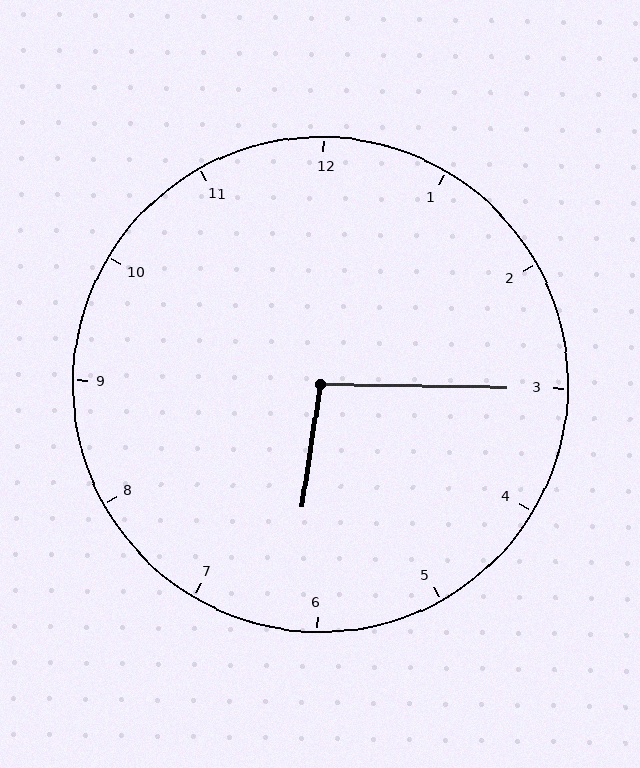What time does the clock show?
6:15.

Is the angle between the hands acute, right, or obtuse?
It is obtuse.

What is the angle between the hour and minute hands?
Approximately 98 degrees.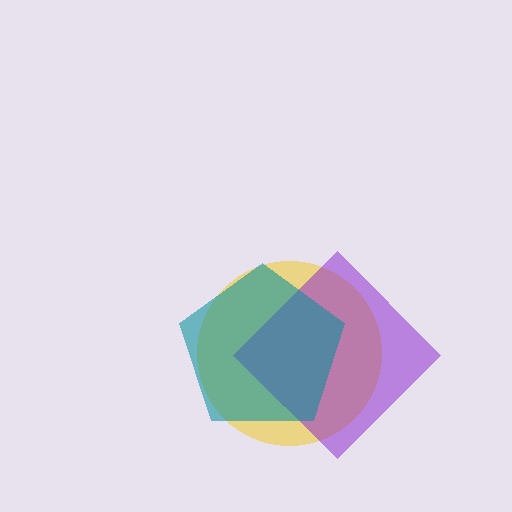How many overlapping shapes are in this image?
There are 3 overlapping shapes in the image.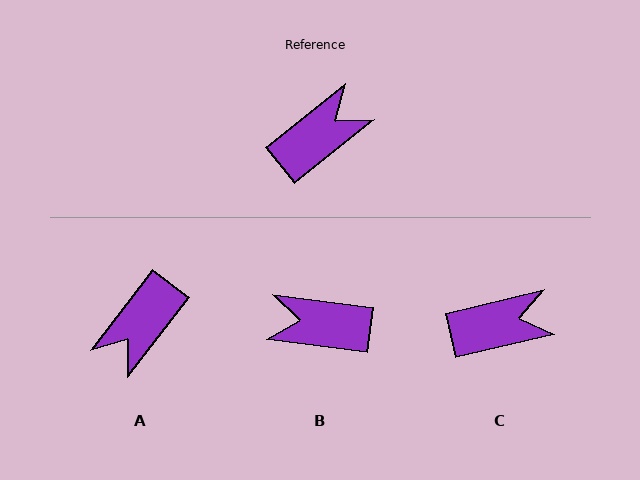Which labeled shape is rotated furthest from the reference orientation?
A, about 166 degrees away.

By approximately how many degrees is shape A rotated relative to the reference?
Approximately 166 degrees clockwise.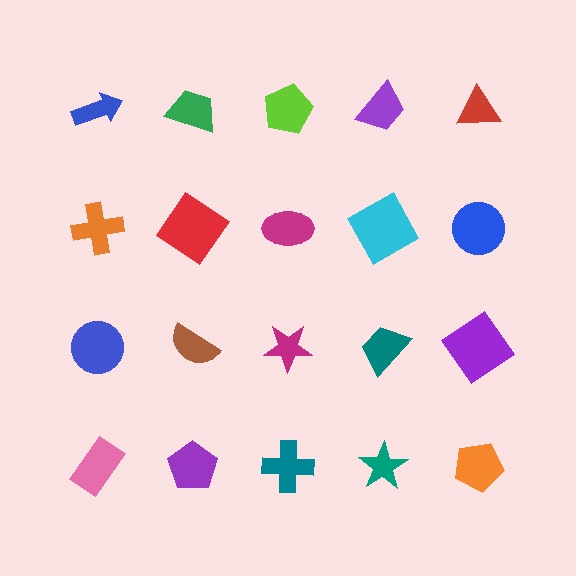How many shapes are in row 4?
5 shapes.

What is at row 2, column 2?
A red diamond.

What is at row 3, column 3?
A magenta star.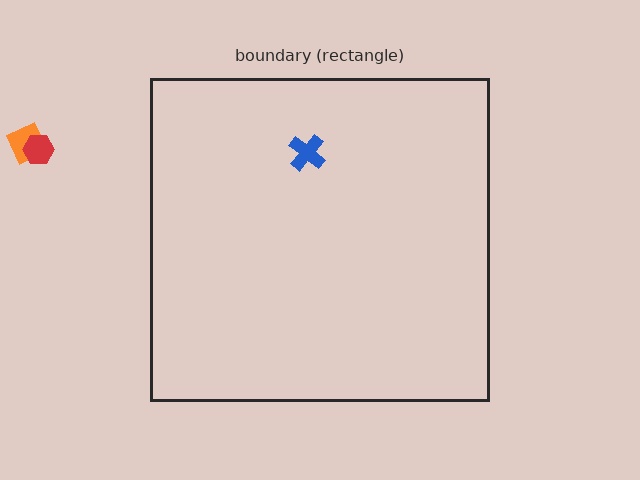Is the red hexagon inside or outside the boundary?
Outside.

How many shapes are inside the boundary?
1 inside, 2 outside.